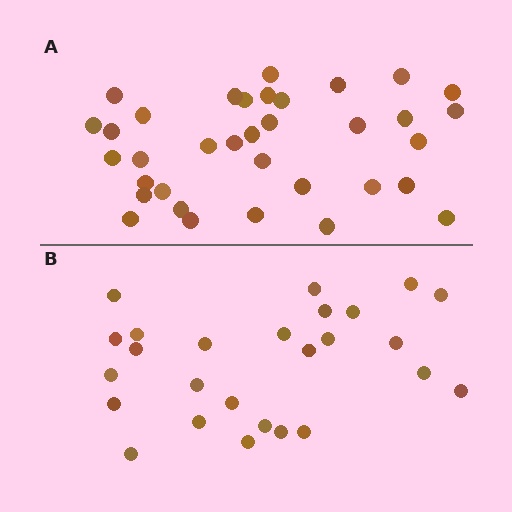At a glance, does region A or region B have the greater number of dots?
Region A (the top region) has more dots.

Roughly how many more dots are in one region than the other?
Region A has roughly 8 or so more dots than region B.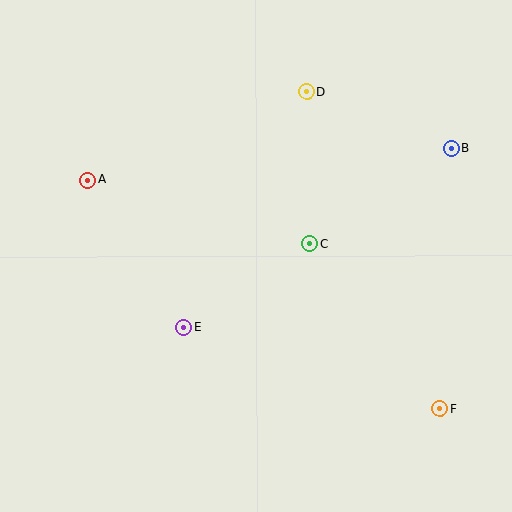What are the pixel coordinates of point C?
Point C is at (310, 243).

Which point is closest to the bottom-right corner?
Point F is closest to the bottom-right corner.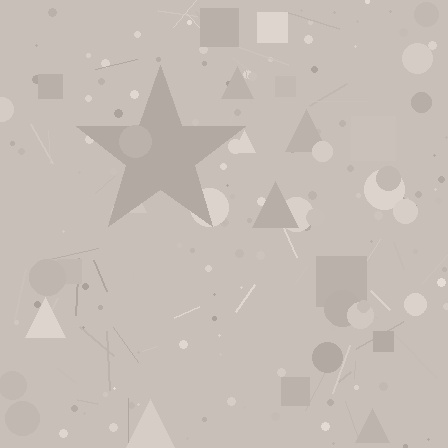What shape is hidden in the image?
A star is hidden in the image.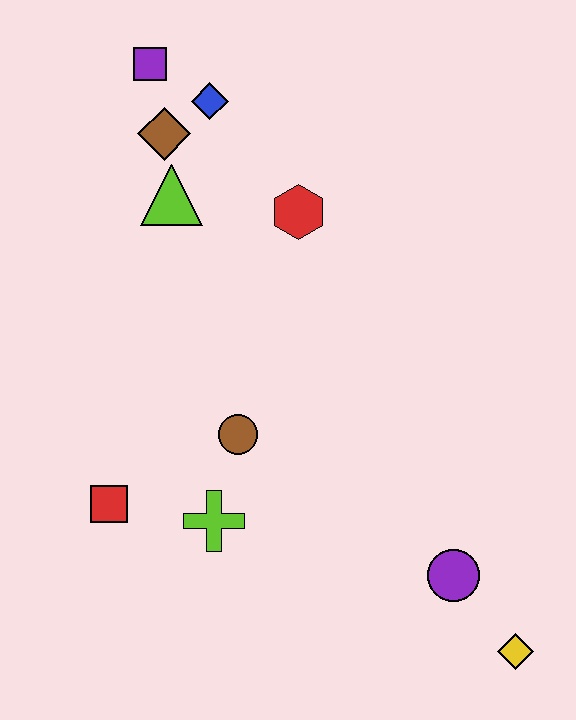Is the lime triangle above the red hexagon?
Yes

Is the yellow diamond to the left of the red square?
No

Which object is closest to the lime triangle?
The brown diamond is closest to the lime triangle.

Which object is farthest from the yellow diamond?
The purple square is farthest from the yellow diamond.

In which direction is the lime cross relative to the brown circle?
The lime cross is below the brown circle.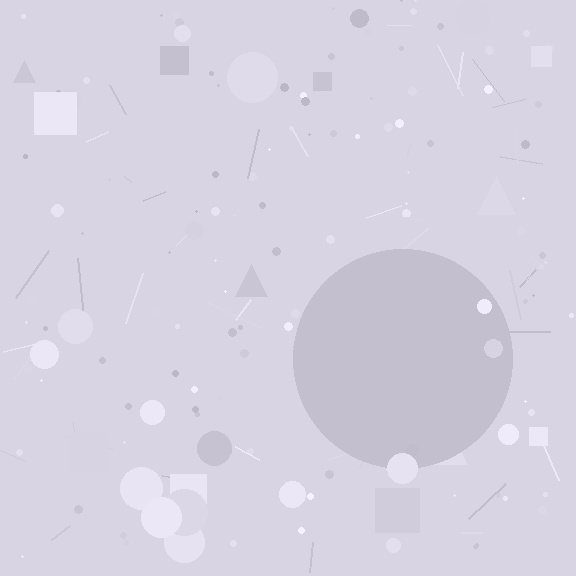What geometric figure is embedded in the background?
A circle is embedded in the background.